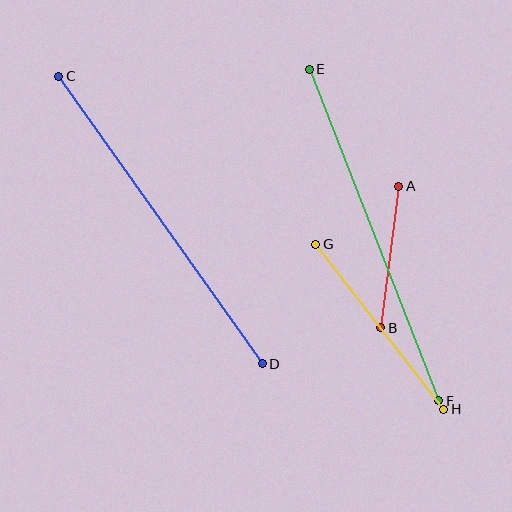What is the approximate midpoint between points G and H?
The midpoint is at approximately (380, 327) pixels.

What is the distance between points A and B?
The distance is approximately 143 pixels.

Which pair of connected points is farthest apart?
Points E and F are farthest apart.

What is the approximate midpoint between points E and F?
The midpoint is at approximately (374, 235) pixels.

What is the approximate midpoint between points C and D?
The midpoint is at approximately (161, 220) pixels.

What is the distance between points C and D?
The distance is approximately 352 pixels.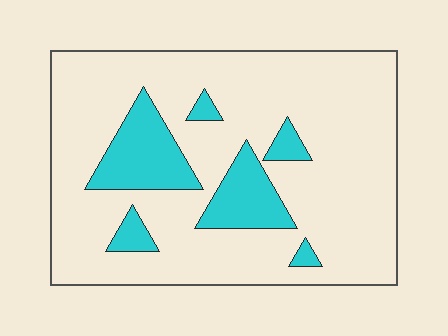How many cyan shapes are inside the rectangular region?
6.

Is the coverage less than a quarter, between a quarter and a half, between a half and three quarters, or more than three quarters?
Less than a quarter.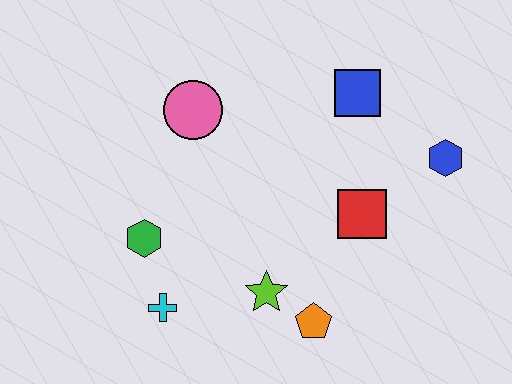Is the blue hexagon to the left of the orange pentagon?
No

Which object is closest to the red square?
The blue hexagon is closest to the red square.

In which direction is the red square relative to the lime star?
The red square is to the right of the lime star.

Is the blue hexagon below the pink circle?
Yes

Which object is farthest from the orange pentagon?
The pink circle is farthest from the orange pentagon.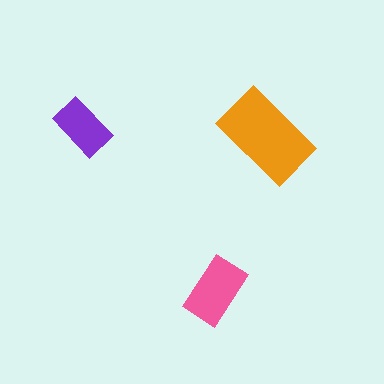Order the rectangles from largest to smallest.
the orange one, the pink one, the purple one.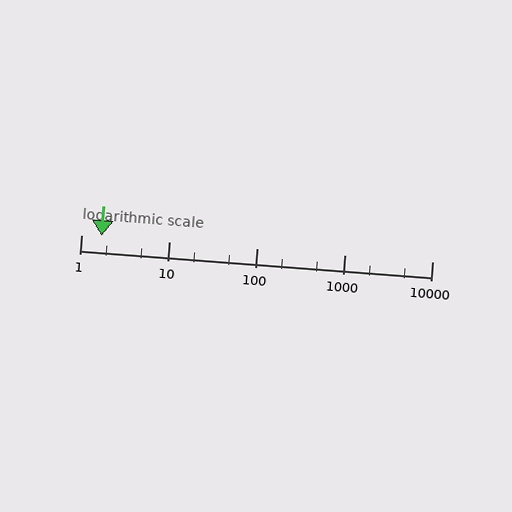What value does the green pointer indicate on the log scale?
The pointer indicates approximately 1.7.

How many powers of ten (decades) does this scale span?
The scale spans 4 decades, from 1 to 10000.